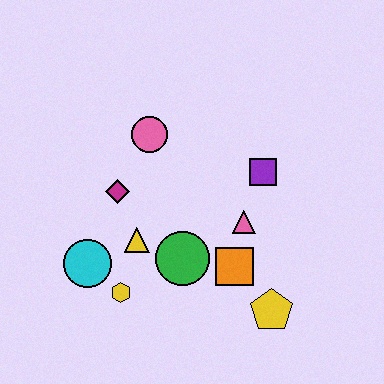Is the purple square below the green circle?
No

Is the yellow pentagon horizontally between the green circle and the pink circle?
No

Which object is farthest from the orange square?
The pink circle is farthest from the orange square.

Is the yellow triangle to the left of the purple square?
Yes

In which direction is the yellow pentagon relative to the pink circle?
The yellow pentagon is below the pink circle.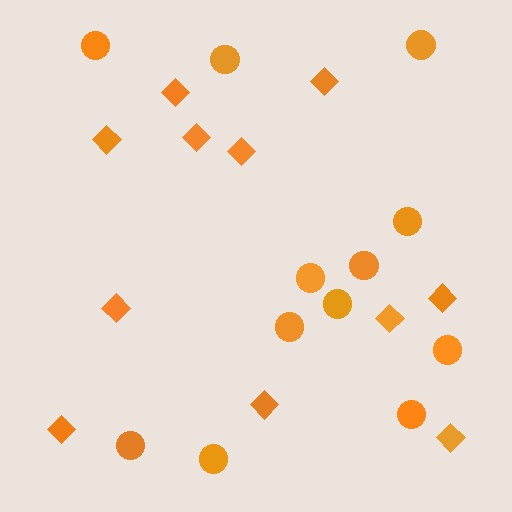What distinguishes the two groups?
There are 2 groups: one group of circles (12) and one group of diamonds (11).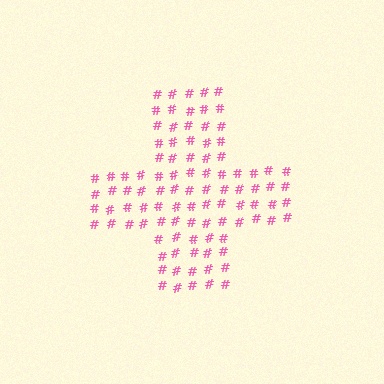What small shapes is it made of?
It is made of small hash symbols.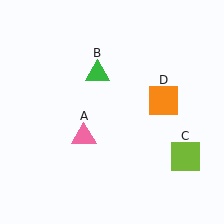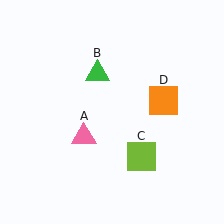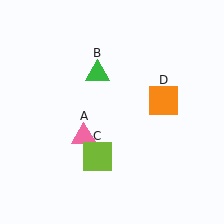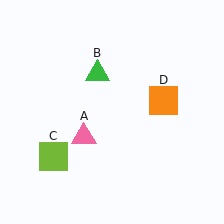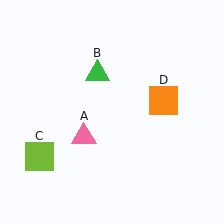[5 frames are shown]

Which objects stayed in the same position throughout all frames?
Pink triangle (object A) and green triangle (object B) and orange square (object D) remained stationary.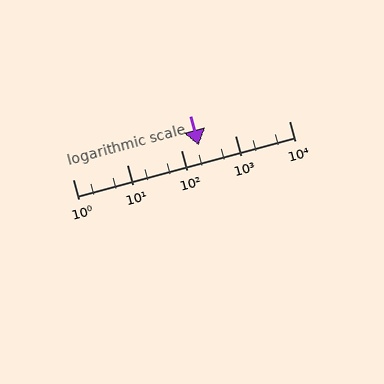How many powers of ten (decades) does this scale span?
The scale spans 4 decades, from 1 to 10000.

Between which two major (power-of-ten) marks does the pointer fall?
The pointer is between 100 and 1000.